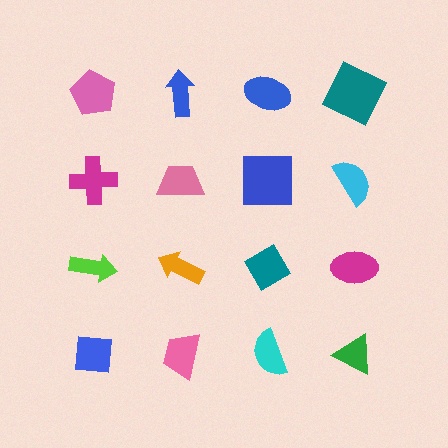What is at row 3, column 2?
An orange arrow.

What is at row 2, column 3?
A blue square.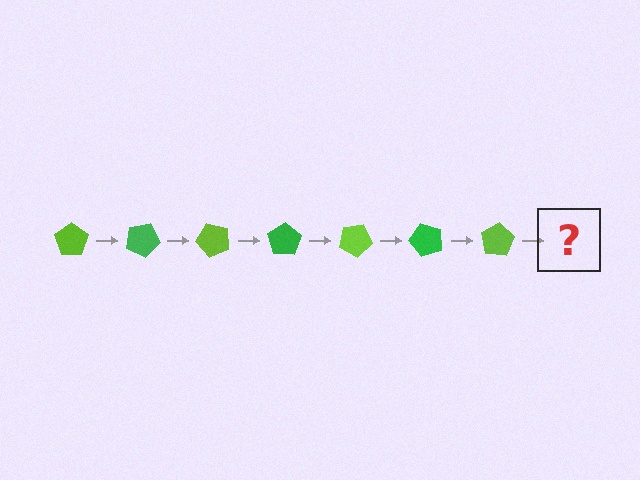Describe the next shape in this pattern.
It should be a green pentagon, rotated 175 degrees from the start.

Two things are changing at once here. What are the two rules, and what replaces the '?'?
The two rules are that it rotates 25 degrees each step and the color cycles through lime and green. The '?' should be a green pentagon, rotated 175 degrees from the start.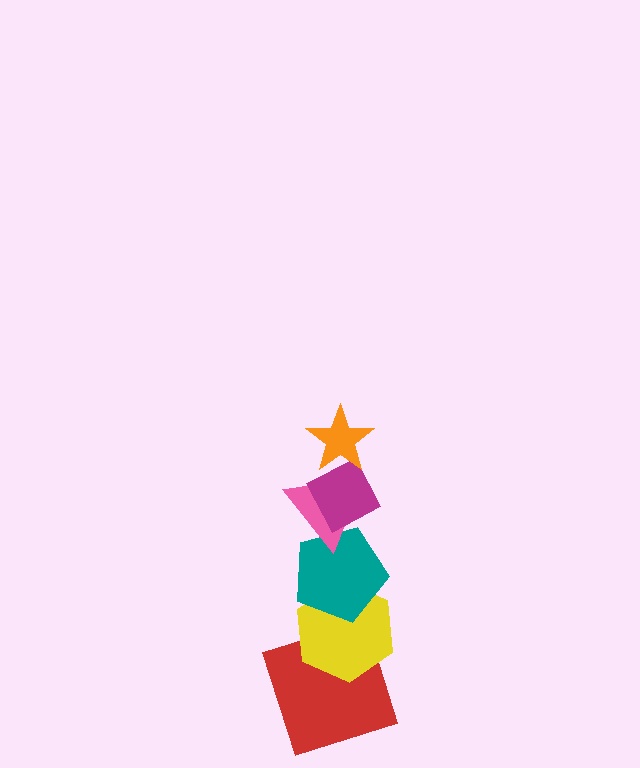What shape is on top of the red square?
The yellow hexagon is on top of the red square.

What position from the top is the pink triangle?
The pink triangle is 3rd from the top.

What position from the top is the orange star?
The orange star is 1st from the top.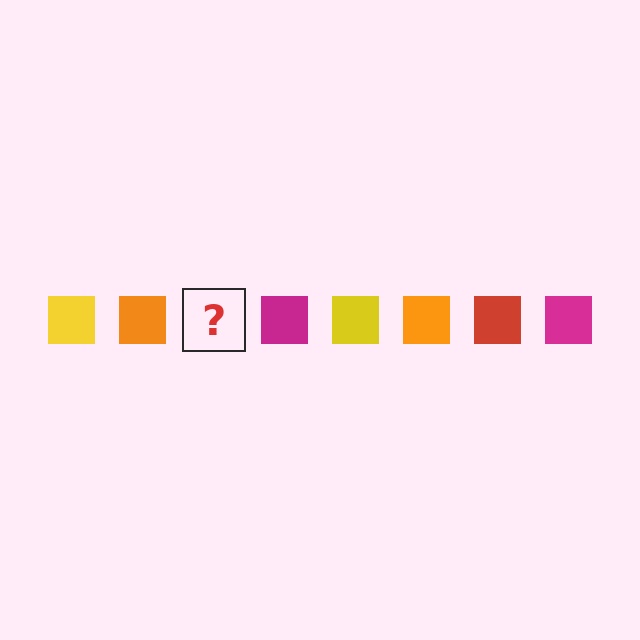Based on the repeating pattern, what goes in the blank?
The blank should be a red square.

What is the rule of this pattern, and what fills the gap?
The rule is that the pattern cycles through yellow, orange, red, magenta squares. The gap should be filled with a red square.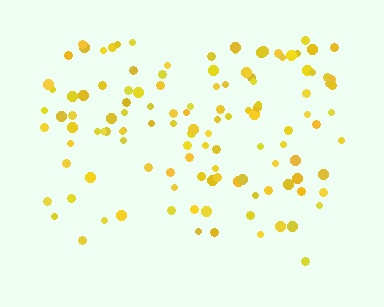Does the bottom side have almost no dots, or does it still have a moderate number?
Still a moderate number, just noticeably fewer than the top.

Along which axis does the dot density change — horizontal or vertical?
Vertical.